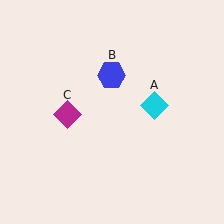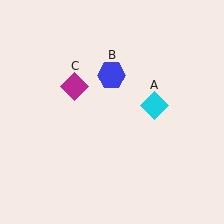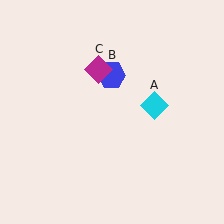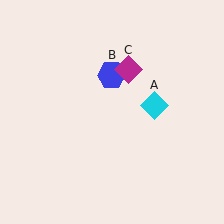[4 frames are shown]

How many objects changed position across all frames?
1 object changed position: magenta diamond (object C).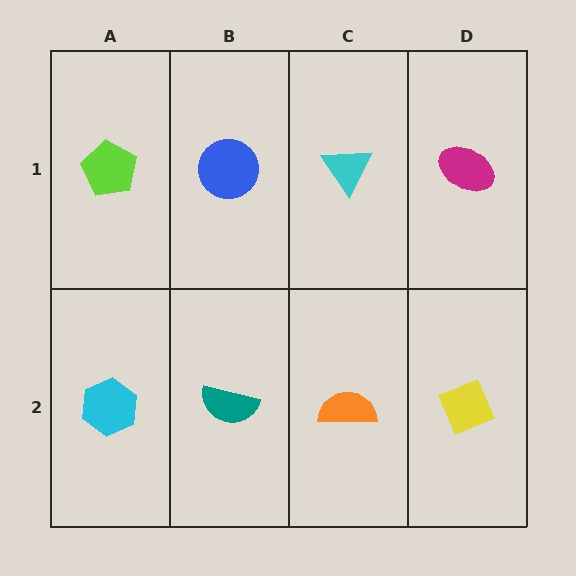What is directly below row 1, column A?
A cyan hexagon.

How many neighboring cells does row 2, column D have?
2.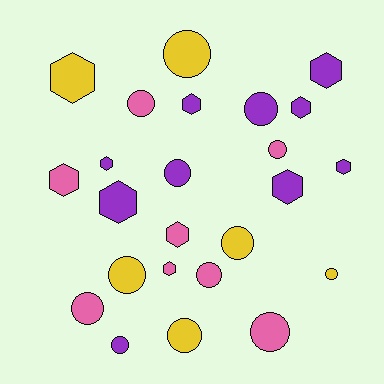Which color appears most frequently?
Purple, with 10 objects.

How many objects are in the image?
There are 24 objects.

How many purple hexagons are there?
There are 7 purple hexagons.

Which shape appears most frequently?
Circle, with 13 objects.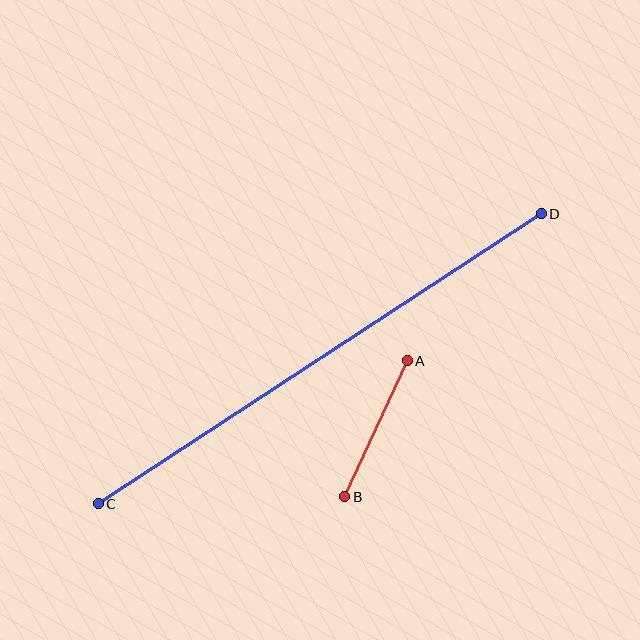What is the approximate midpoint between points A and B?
The midpoint is at approximately (376, 429) pixels.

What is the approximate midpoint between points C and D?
The midpoint is at approximately (320, 359) pixels.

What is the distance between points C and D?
The distance is approximately 530 pixels.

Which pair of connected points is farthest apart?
Points C and D are farthest apart.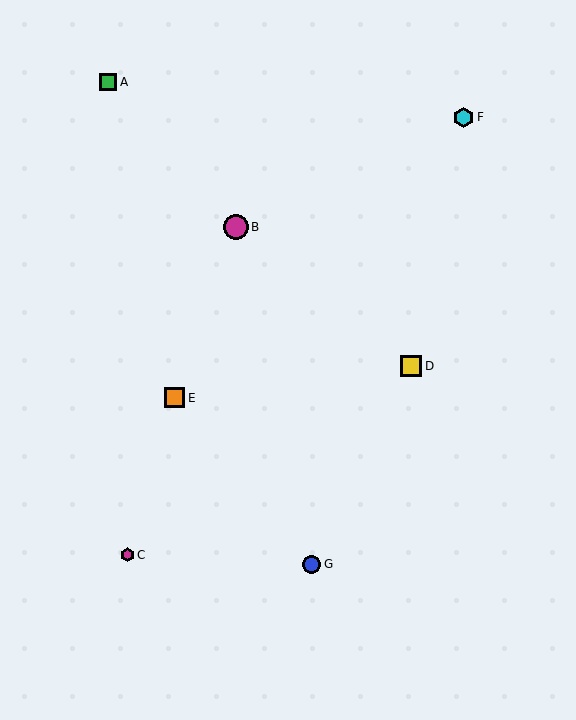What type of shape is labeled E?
Shape E is an orange square.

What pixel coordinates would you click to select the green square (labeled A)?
Click at (108, 82) to select the green square A.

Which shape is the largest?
The magenta circle (labeled B) is the largest.